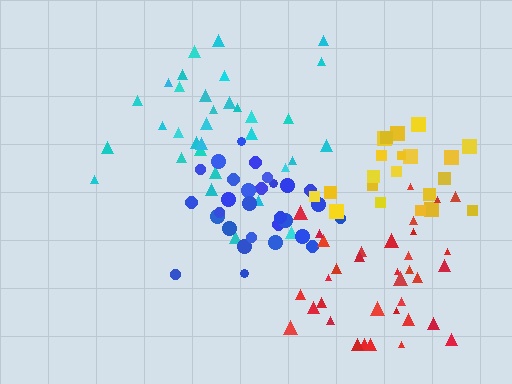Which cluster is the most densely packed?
Blue.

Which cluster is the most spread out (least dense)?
Cyan.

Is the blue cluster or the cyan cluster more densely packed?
Blue.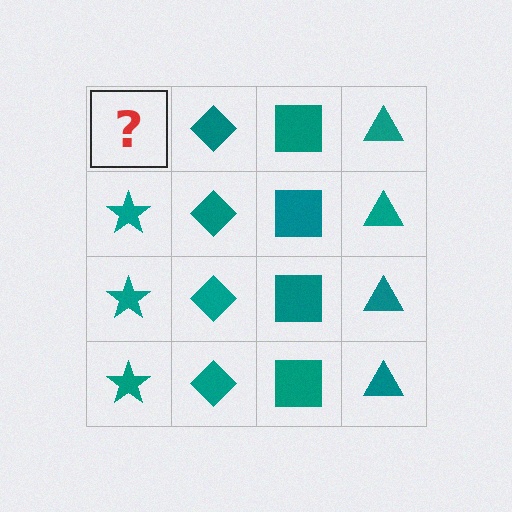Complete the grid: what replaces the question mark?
The question mark should be replaced with a teal star.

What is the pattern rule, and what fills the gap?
The rule is that each column has a consistent shape. The gap should be filled with a teal star.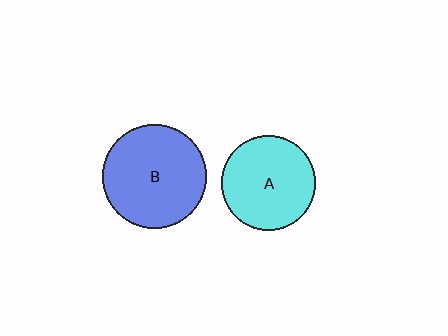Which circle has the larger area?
Circle B (blue).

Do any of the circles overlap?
No, none of the circles overlap.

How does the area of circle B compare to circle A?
Approximately 1.2 times.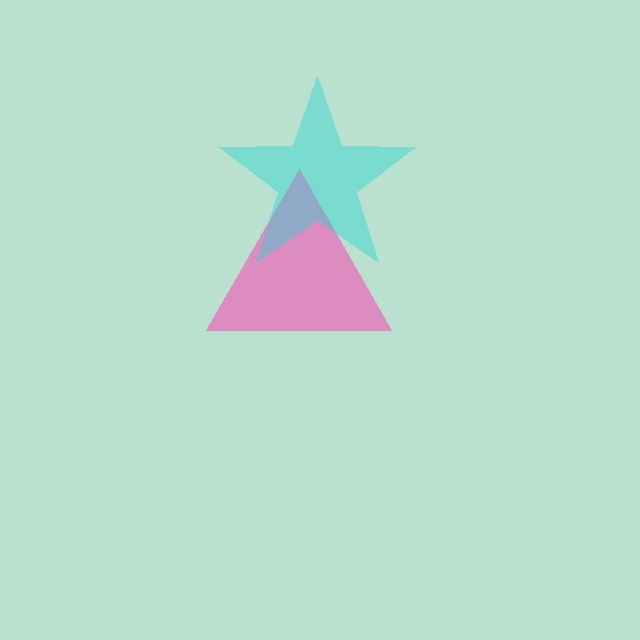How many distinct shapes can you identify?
There are 2 distinct shapes: a pink triangle, a cyan star.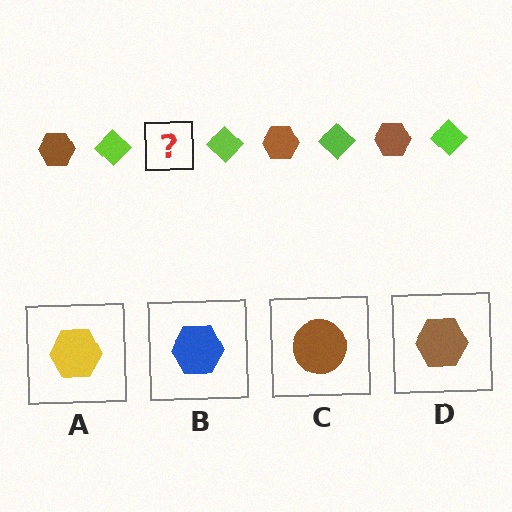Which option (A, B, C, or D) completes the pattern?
D.